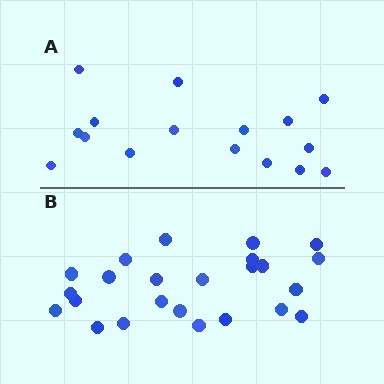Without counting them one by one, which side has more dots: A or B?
Region B (the bottom region) has more dots.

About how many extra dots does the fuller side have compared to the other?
Region B has roughly 8 or so more dots than region A.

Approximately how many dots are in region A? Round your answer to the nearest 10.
About 20 dots. (The exact count is 16, which rounds to 20.)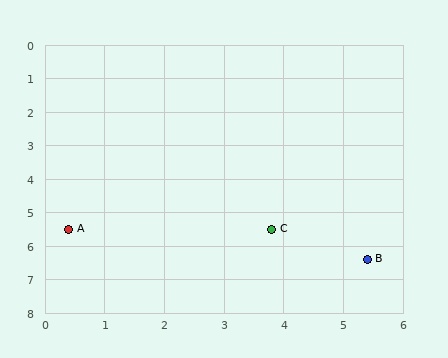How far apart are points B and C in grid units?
Points B and C are about 1.8 grid units apart.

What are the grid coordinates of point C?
Point C is at approximately (3.8, 5.5).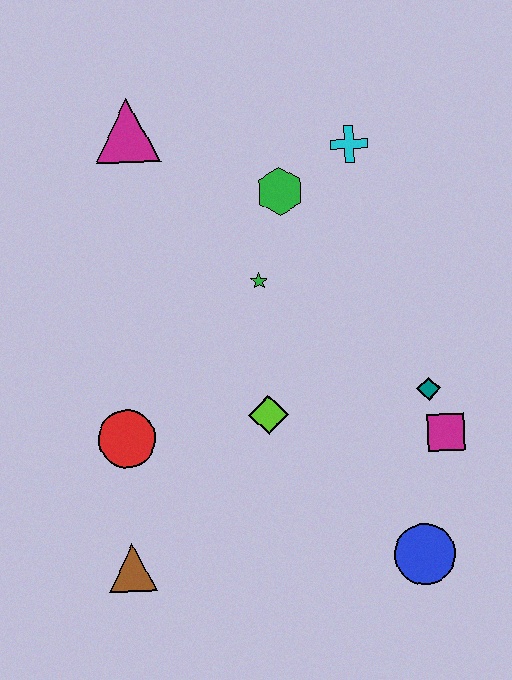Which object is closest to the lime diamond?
The green star is closest to the lime diamond.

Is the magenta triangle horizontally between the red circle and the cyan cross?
Yes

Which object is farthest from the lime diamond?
The magenta triangle is farthest from the lime diamond.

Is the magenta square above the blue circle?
Yes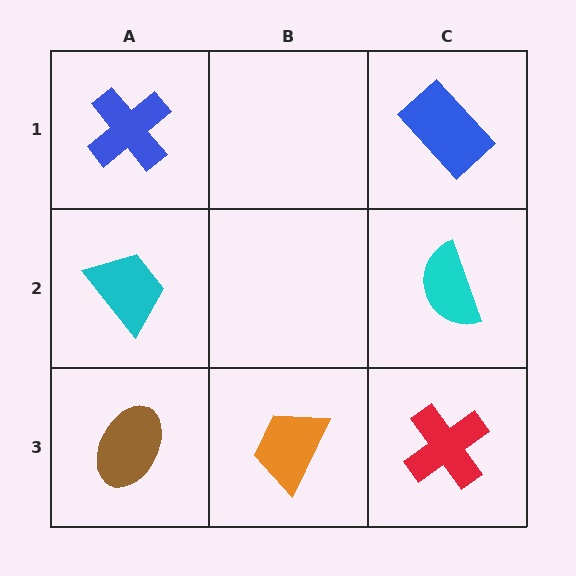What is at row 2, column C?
A cyan semicircle.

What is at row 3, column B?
An orange trapezoid.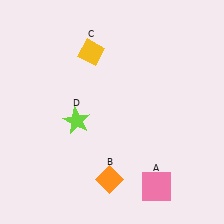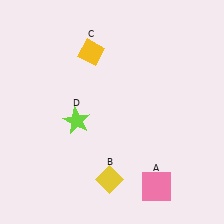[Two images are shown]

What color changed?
The diamond (B) changed from orange in Image 1 to yellow in Image 2.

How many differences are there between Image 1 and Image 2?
There is 1 difference between the two images.